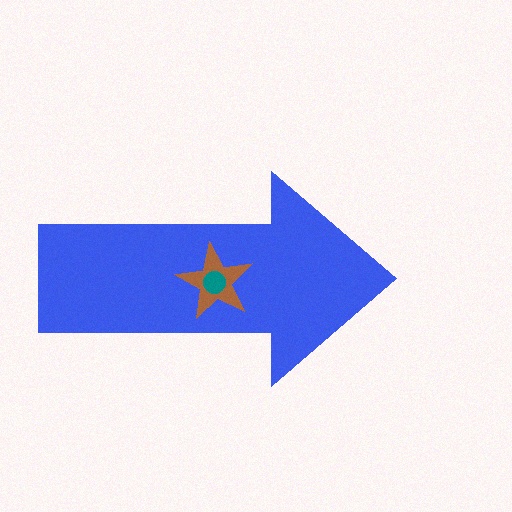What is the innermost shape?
The teal circle.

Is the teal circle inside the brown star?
Yes.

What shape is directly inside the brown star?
The teal circle.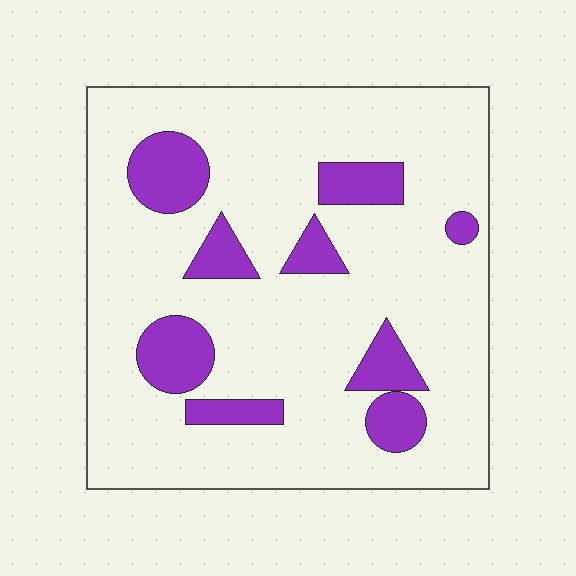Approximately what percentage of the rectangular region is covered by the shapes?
Approximately 20%.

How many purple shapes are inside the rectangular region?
9.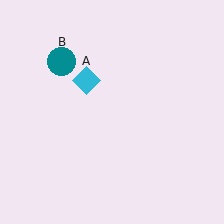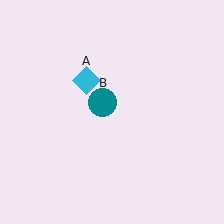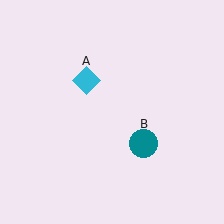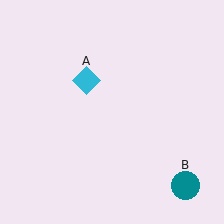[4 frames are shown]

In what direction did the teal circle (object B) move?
The teal circle (object B) moved down and to the right.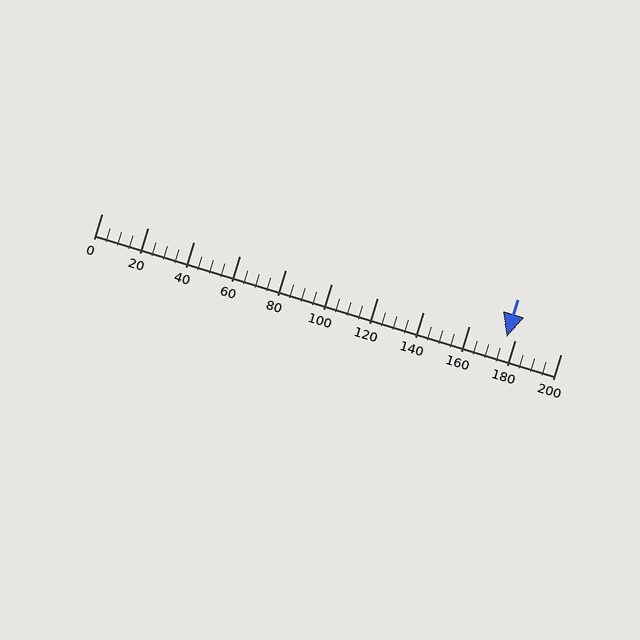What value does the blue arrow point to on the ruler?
The blue arrow points to approximately 176.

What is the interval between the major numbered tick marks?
The major tick marks are spaced 20 units apart.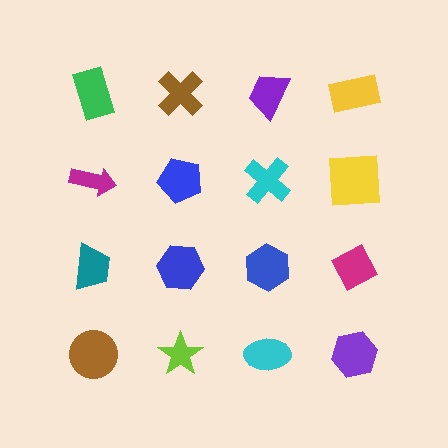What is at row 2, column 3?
A cyan cross.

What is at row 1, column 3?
A purple trapezoid.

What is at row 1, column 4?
A yellow rectangle.